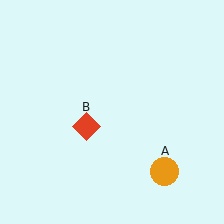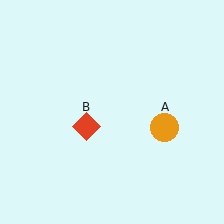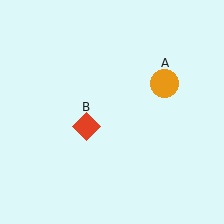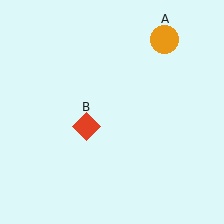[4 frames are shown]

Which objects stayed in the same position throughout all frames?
Red diamond (object B) remained stationary.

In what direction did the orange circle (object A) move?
The orange circle (object A) moved up.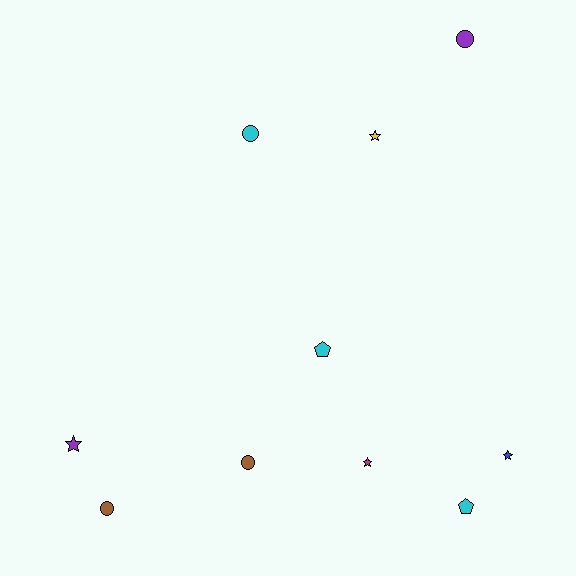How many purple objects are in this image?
There are 2 purple objects.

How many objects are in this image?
There are 10 objects.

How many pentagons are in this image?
There are 2 pentagons.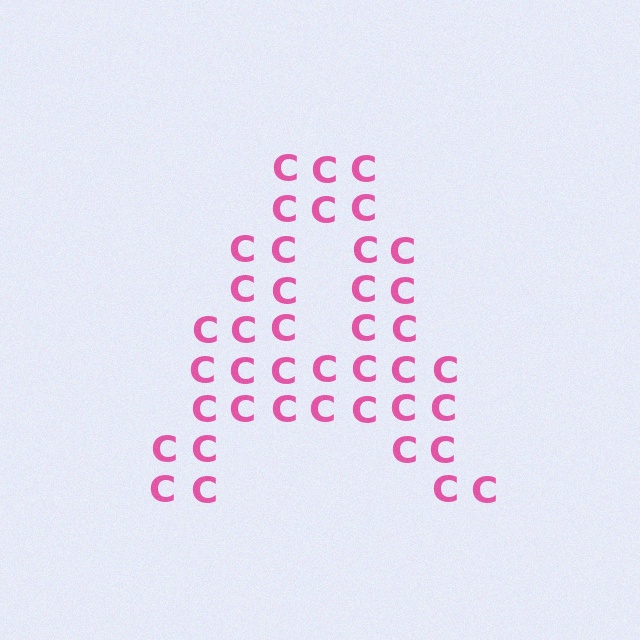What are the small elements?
The small elements are letter C's.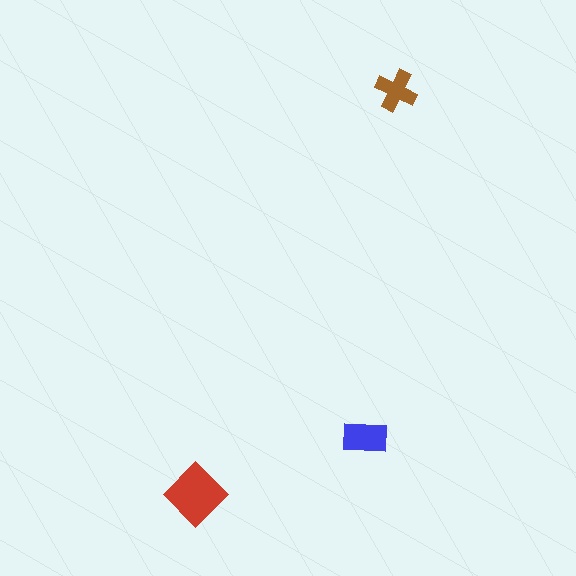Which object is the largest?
The red diamond.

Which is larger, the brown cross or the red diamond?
The red diamond.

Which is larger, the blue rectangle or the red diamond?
The red diamond.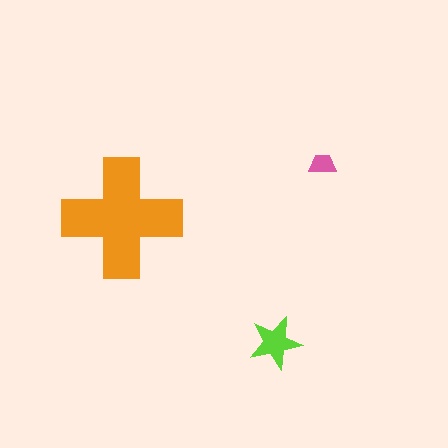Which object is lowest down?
The lime star is bottommost.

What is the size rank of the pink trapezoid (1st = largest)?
3rd.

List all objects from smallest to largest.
The pink trapezoid, the lime star, the orange cross.